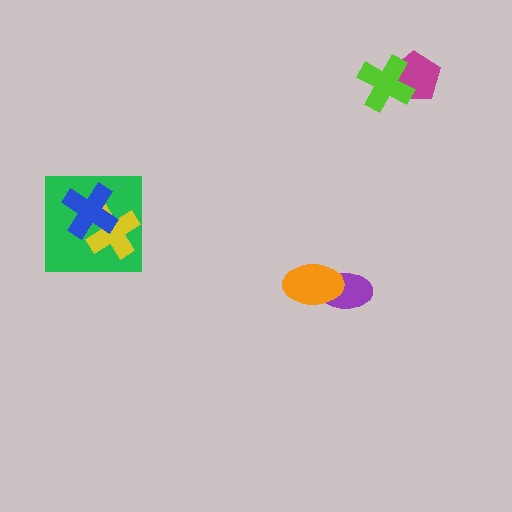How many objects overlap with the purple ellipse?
1 object overlaps with the purple ellipse.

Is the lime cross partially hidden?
No, no other shape covers it.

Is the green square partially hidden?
Yes, it is partially covered by another shape.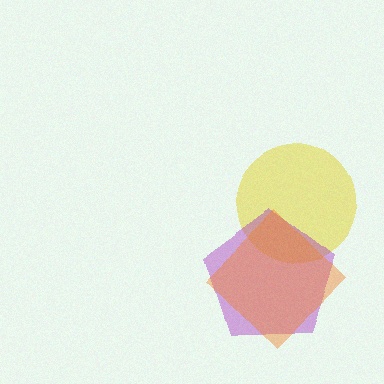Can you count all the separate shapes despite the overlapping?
Yes, there are 3 separate shapes.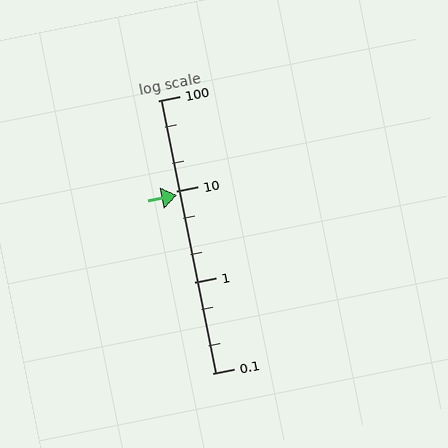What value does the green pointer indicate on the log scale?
The pointer indicates approximately 9.1.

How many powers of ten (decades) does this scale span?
The scale spans 3 decades, from 0.1 to 100.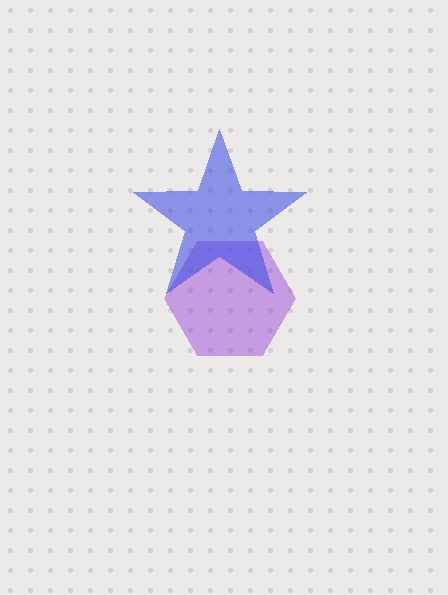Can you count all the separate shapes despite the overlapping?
Yes, there are 2 separate shapes.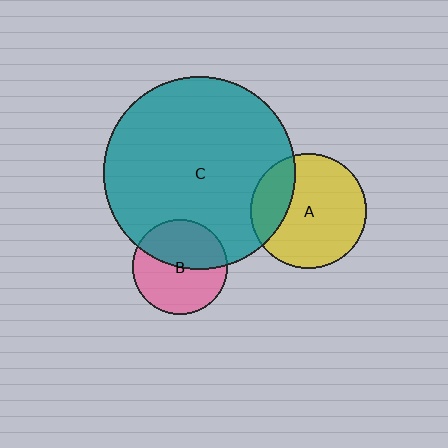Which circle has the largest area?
Circle C (teal).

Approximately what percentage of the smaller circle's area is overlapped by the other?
Approximately 45%.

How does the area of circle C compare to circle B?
Approximately 4.1 times.